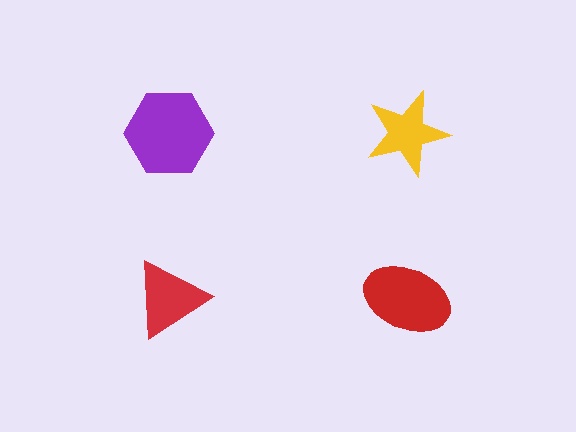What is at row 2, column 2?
A red ellipse.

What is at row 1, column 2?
A yellow star.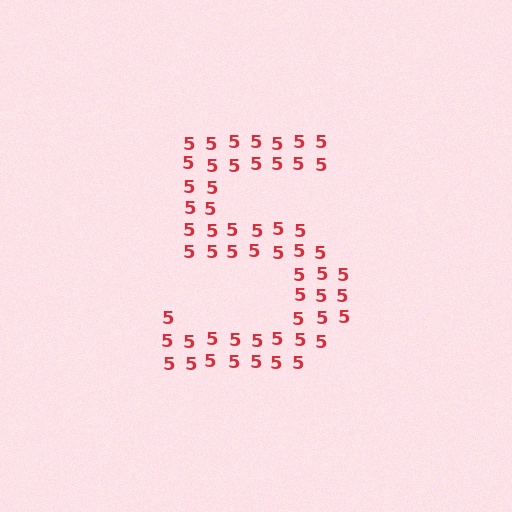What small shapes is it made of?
It is made of small digit 5's.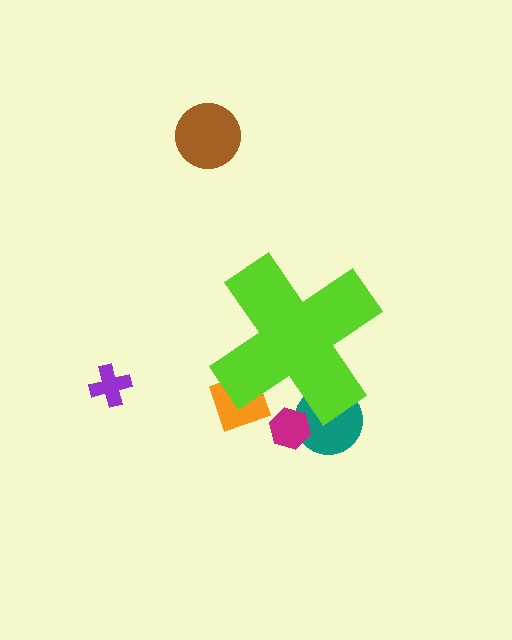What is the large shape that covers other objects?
A lime cross.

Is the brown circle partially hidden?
No, the brown circle is fully visible.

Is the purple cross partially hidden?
No, the purple cross is fully visible.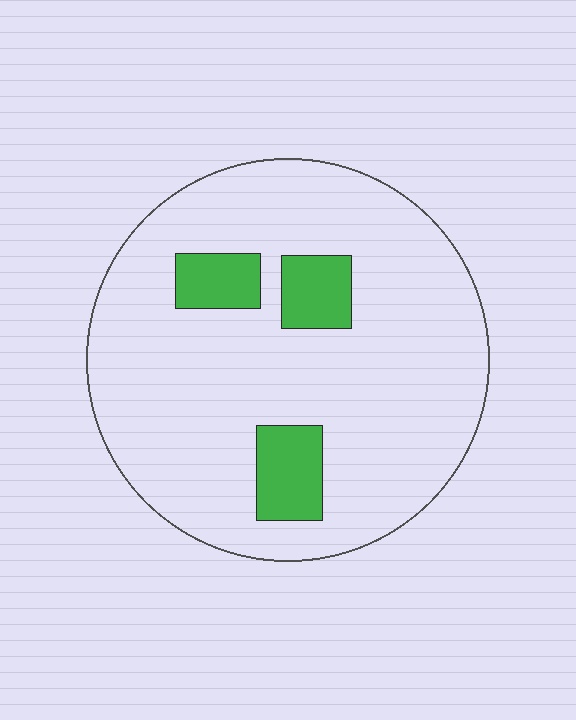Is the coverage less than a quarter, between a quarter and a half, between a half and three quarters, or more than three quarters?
Less than a quarter.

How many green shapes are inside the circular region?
3.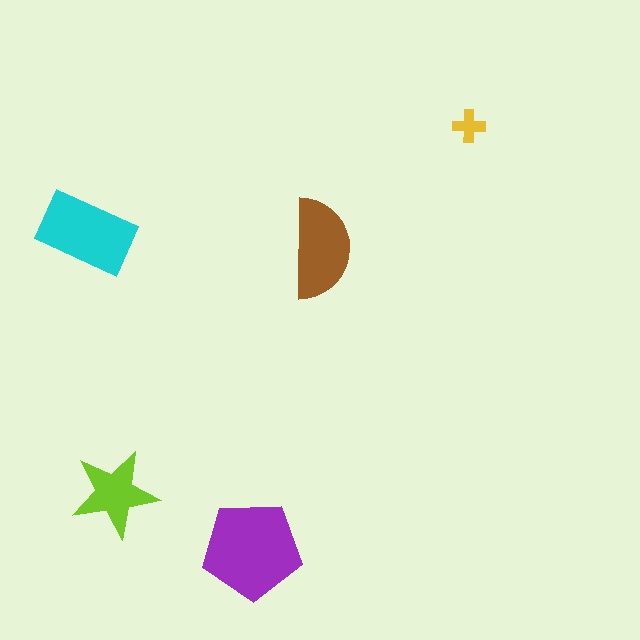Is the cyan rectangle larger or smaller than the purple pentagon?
Smaller.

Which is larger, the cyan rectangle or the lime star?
The cyan rectangle.